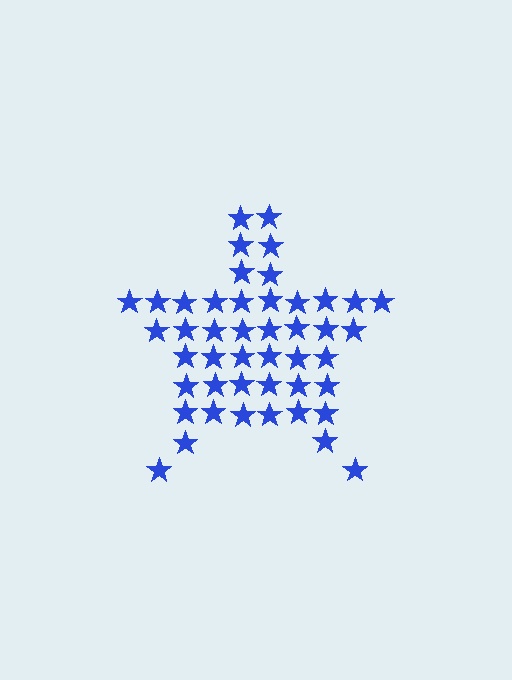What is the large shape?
The large shape is a star.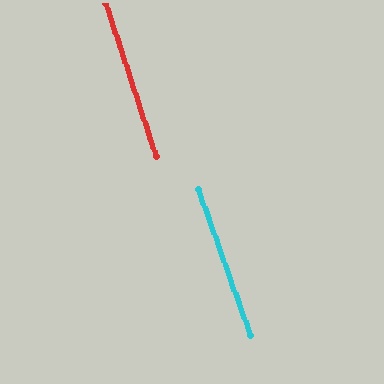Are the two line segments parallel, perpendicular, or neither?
Parallel — their directions differ by only 1.6°.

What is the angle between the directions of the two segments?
Approximately 2 degrees.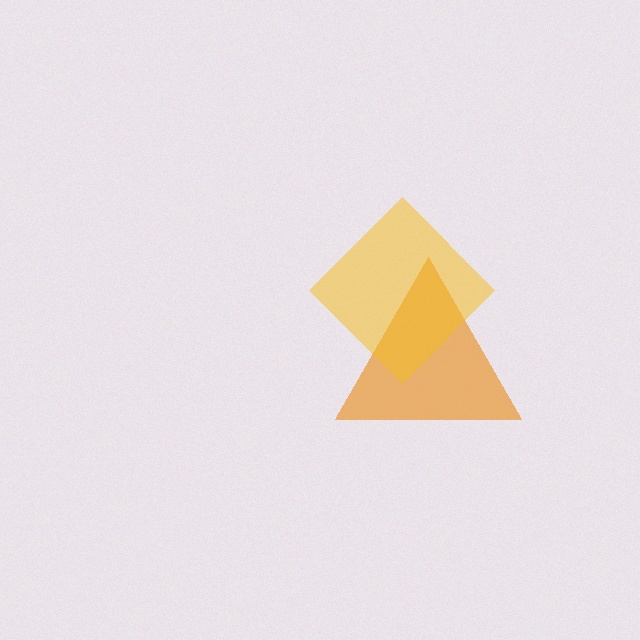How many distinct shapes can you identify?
There are 2 distinct shapes: an orange triangle, a yellow diamond.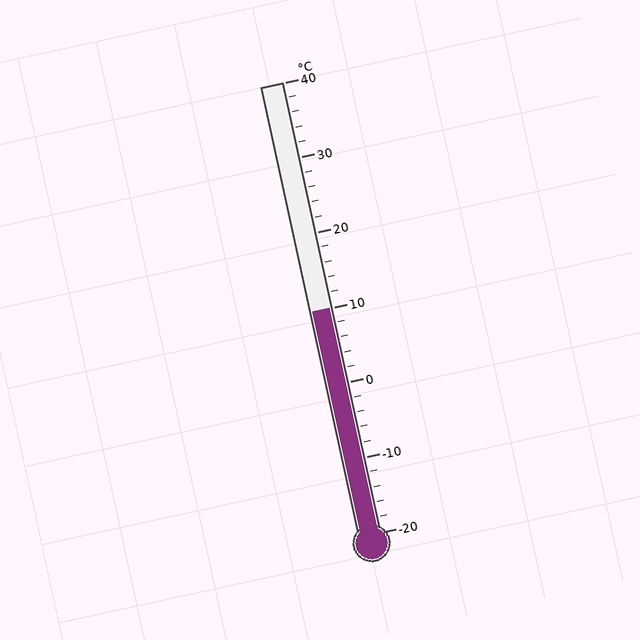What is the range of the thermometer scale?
The thermometer scale ranges from -20°C to 40°C.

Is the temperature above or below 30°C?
The temperature is below 30°C.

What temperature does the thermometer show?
The thermometer shows approximately 10°C.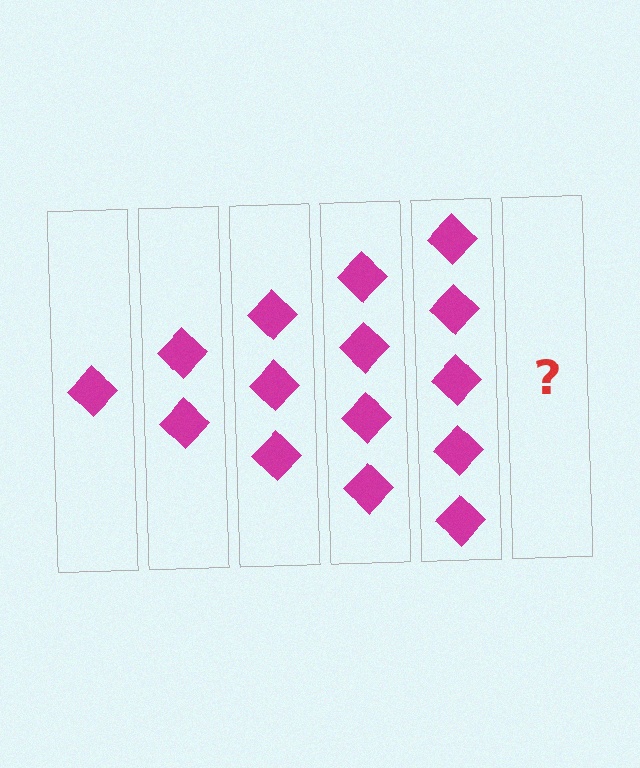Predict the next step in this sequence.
The next step is 6 diamonds.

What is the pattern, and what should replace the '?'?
The pattern is that each step adds one more diamond. The '?' should be 6 diamonds.